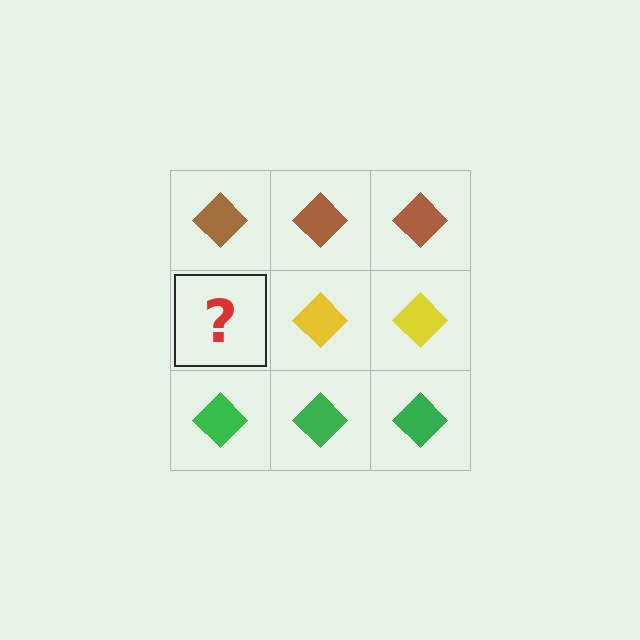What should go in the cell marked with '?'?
The missing cell should contain a yellow diamond.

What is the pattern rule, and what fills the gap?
The rule is that each row has a consistent color. The gap should be filled with a yellow diamond.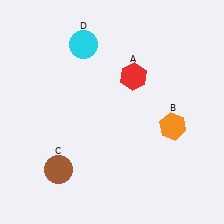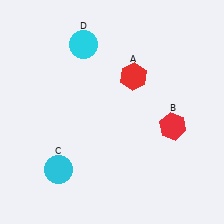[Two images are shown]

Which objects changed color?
B changed from orange to red. C changed from brown to cyan.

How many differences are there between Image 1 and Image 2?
There are 2 differences between the two images.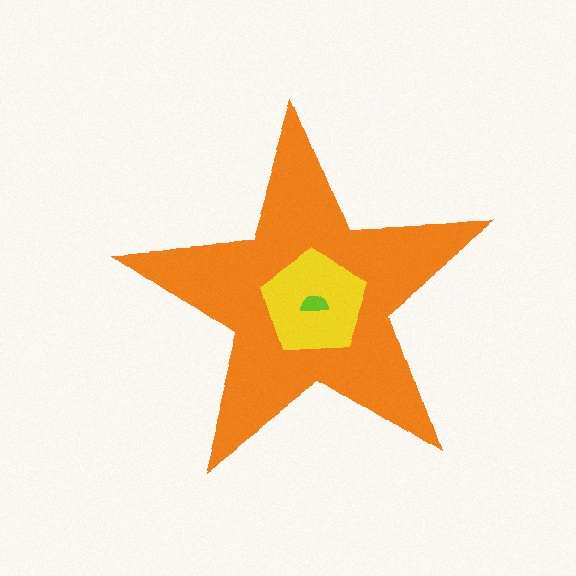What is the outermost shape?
The orange star.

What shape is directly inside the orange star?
The yellow pentagon.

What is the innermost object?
The lime semicircle.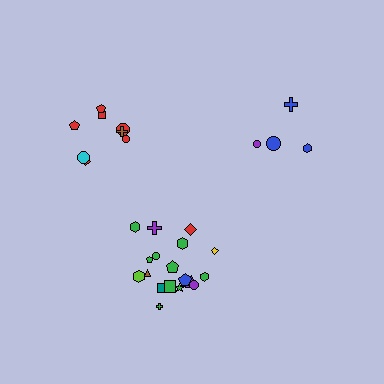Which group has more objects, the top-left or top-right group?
The top-left group.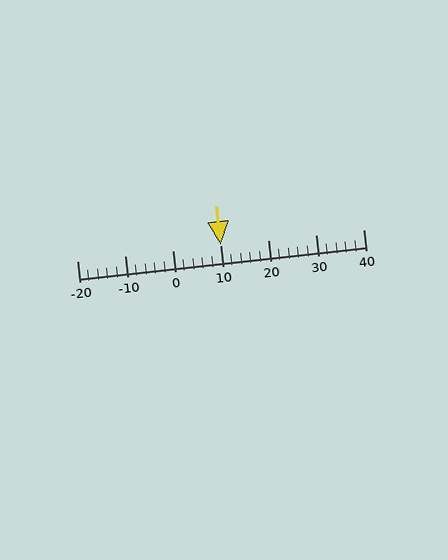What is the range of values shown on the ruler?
The ruler shows values from -20 to 40.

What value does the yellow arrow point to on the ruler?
The yellow arrow points to approximately 10.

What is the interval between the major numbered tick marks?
The major tick marks are spaced 10 units apart.